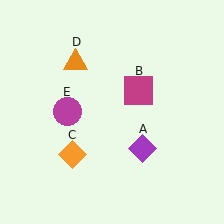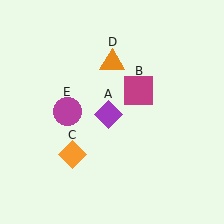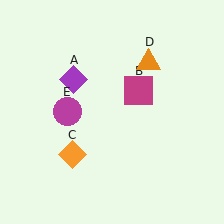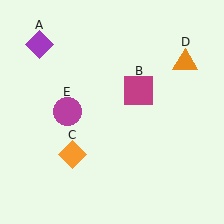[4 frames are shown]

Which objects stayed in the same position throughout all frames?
Magenta square (object B) and orange diamond (object C) and magenta circle (object E) remained stationary.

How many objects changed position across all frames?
2 objects changed position: purple diamond (object A), orange triangle (object D).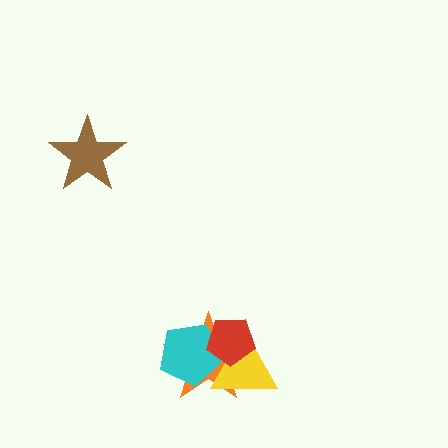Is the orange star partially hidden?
Yes, it is partially covered by another shape.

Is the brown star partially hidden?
No, no other shape covers it.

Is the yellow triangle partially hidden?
Yes, it is partially covered by another shape.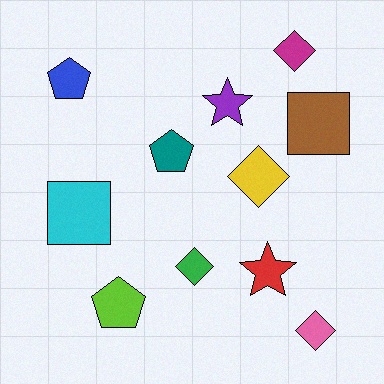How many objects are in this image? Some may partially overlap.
There are 11 objects.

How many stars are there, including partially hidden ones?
There are 2 stars.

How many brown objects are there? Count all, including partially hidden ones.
There is 1 brown object.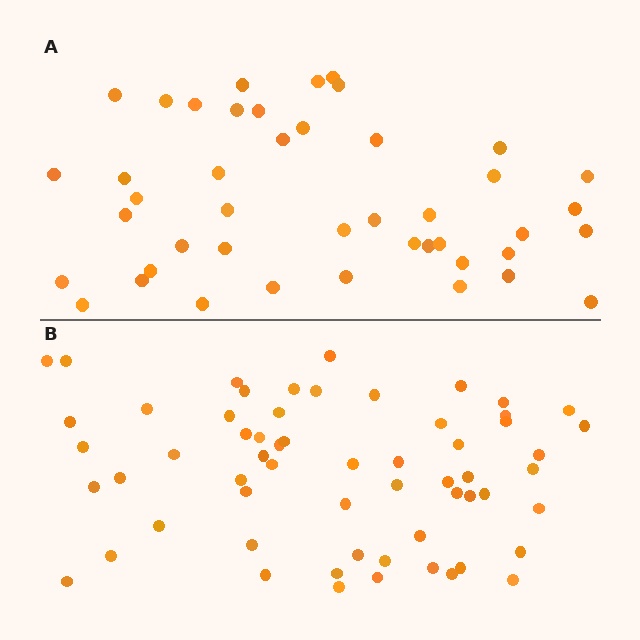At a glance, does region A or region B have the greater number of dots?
Region B (the bottom region) has more dots.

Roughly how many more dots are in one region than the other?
Region B has approximately 15 more dots than region A.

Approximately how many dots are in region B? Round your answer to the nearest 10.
About 60 dots.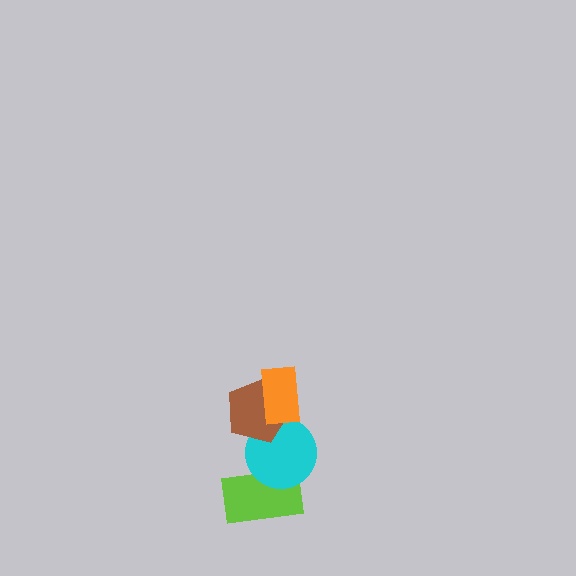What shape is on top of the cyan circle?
The brown pentagon is on top of the cyan circle.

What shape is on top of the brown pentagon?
The orange rectangle is on top of the brown pentagon.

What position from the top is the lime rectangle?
The lime rectangle is 4th from the top.